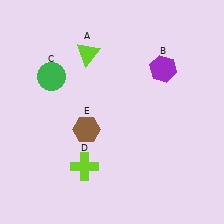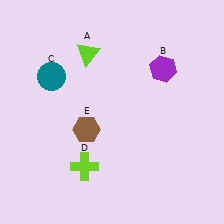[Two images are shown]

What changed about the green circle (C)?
In Image 1, C is green. In Image 2, it changed to teal.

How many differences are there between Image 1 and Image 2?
There is 1 difference between the two images.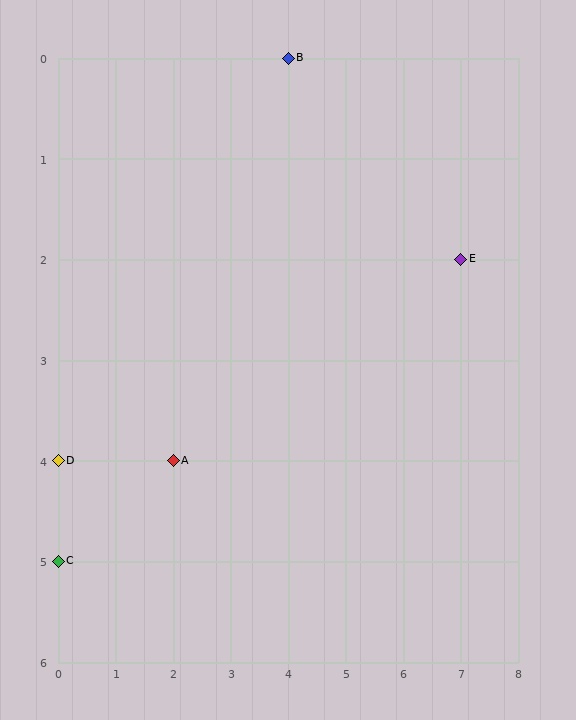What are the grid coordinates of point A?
Point A is at grid coordinates (2, 4).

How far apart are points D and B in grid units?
Points D and B are 4 columns and 4 rows apart (about 5.7 grid units diagonally).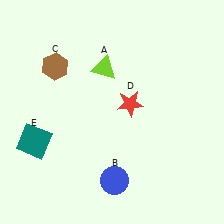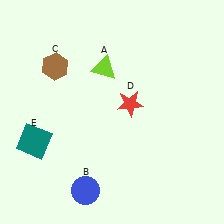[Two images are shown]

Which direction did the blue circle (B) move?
The blue circle (B) moved left.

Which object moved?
The blue circle (B) moved left.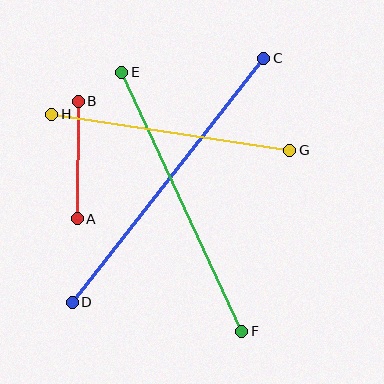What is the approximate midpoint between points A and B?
The midpoint is at approximately (78, 160) pixels.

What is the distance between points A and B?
The distance is approximately 118 pixels.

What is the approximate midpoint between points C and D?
The midpoint is at approximately (168, 180) pixels.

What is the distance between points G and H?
The distance is approximately 241 pixels.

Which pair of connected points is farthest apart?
Points C and D are farthest apart.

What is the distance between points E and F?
The distance is approximately 285 pixels.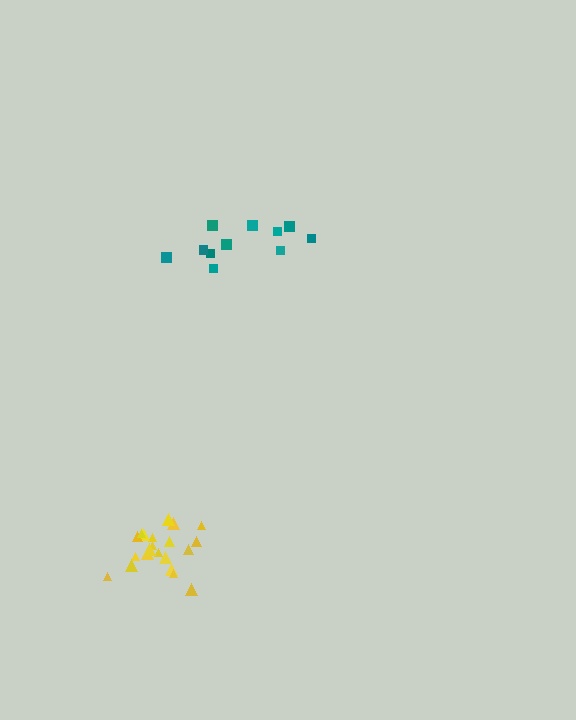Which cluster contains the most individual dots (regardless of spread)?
Yellow (21).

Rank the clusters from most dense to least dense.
yellow, teal.